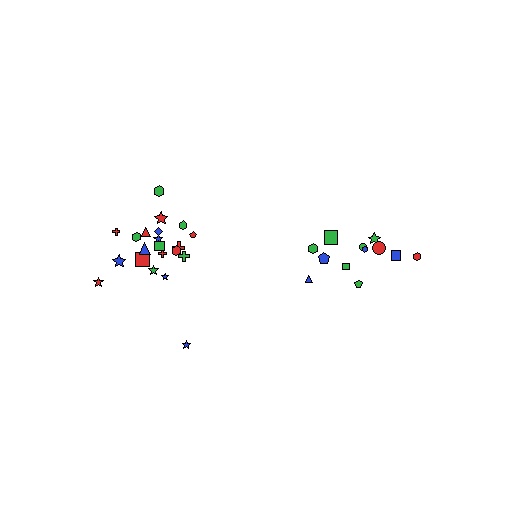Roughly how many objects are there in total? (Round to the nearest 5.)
Roughly 35 objects in total.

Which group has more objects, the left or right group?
The left group.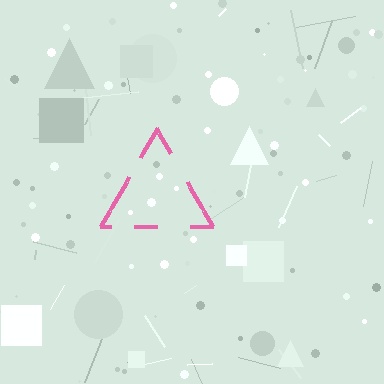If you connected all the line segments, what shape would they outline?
They would outline a triangle.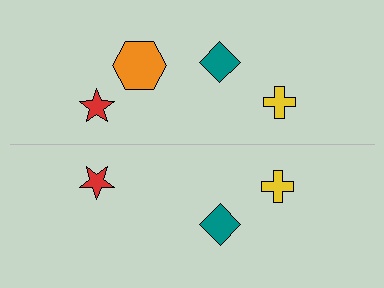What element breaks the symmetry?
A orange hexagon is missing from the bottom side.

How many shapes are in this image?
There are 7 shapes in this image.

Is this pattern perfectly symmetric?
No, the pattern is not perfectly symmetric. A orange hexagon is missing from the bottom side.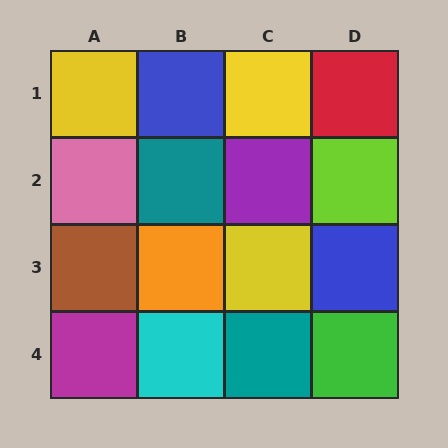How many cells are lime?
1 cell is lime.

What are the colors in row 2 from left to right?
Pink, teal, purple, lime.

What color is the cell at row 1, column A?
Yellow.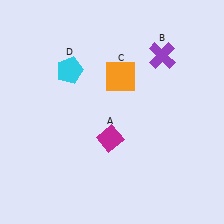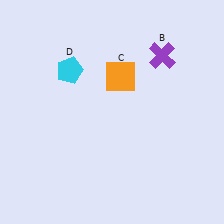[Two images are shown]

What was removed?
The magenta diamond (A) was removed in Image 2.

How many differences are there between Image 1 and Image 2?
There is 1 difference between the two images.